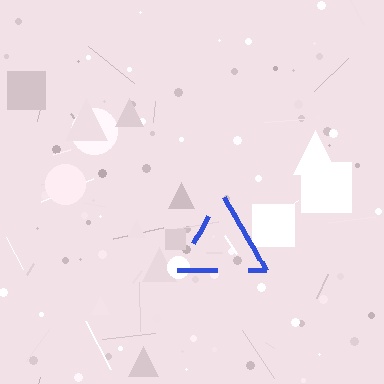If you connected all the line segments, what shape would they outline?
They would outline a triangle.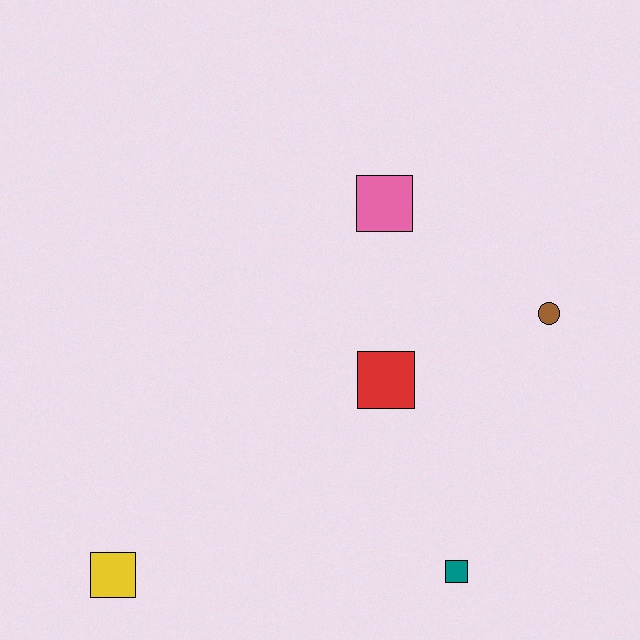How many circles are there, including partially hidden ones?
There is 1 circle.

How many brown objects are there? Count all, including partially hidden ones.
There is 1 brown object.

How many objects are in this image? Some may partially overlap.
There are 5 objects.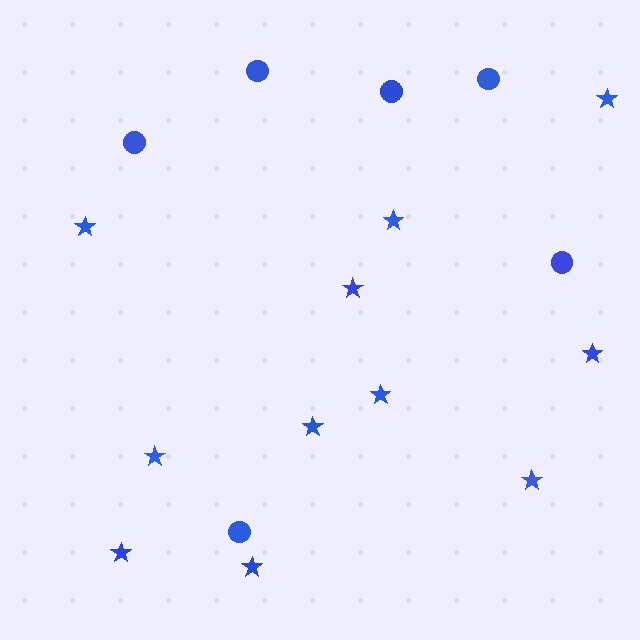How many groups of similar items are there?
There are 2 groups: one group of circles (6) and one group of stars (11).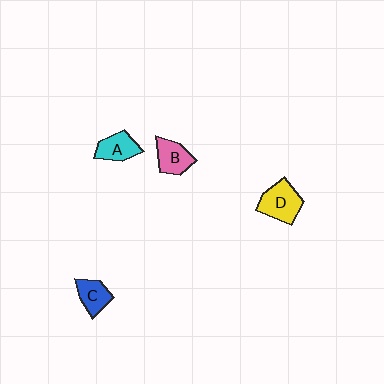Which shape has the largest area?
Shape D (yellow).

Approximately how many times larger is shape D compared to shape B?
Approximately 1.3 times.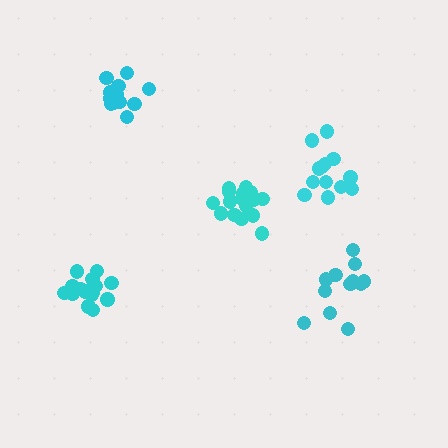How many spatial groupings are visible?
There are 5 spatial groupings.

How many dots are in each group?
Group 1: 14 dots, Group 2: 12 dots, Group 3: 13 dots, Group 4: 15 dots, Group 5: 17 dots (71 total).